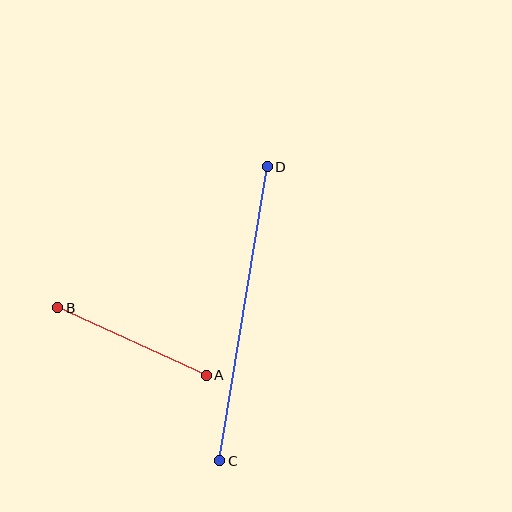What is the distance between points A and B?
The distance is approximately 163 pixels.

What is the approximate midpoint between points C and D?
The midpoint is at approximately (244, 314) pixels.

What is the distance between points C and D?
The distance is approximately 298 pixels.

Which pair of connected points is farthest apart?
Points C and D are farthest apart.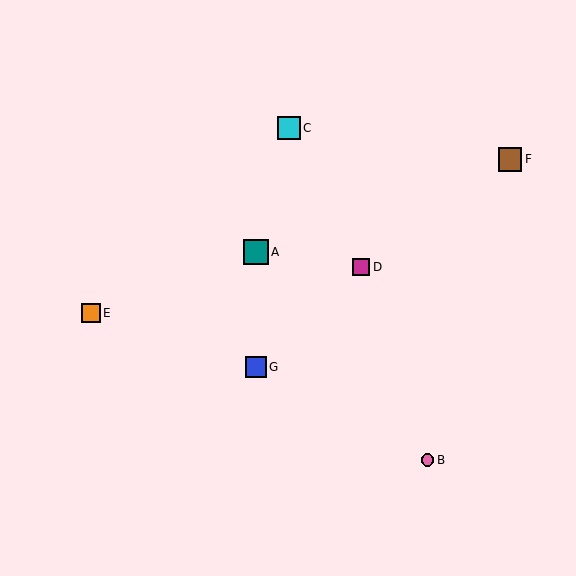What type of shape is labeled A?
Shape A is a teal square.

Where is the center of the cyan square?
The center of the cyan square is at (289, 128).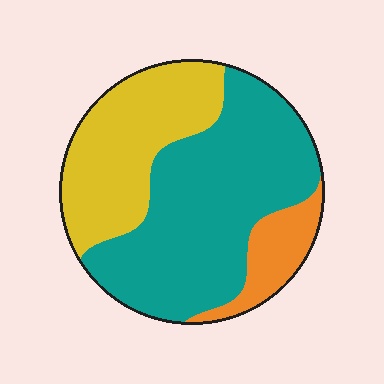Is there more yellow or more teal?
Teal.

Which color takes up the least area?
Orange, at roughly 10%.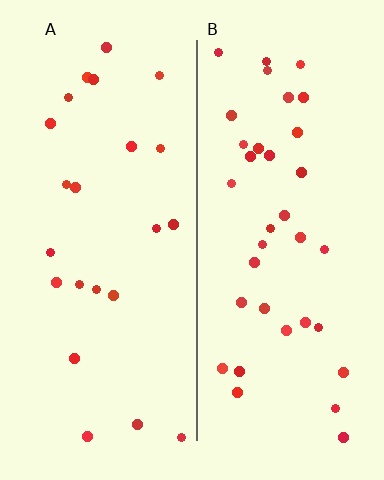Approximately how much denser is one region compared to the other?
Approximately 1.6× — region B over region A.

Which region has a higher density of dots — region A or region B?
B (the right).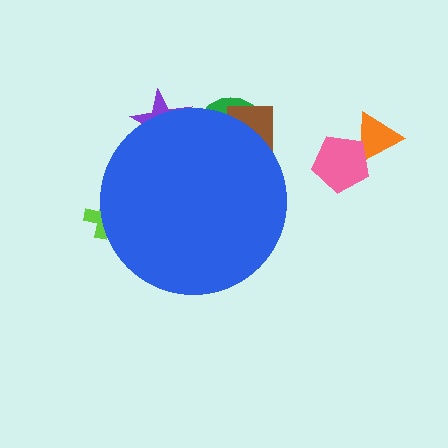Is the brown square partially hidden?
Yes, the brown square is partially hidden behind the blue circle.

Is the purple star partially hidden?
Yes, the purple star is partially hidden behind the blue circle.